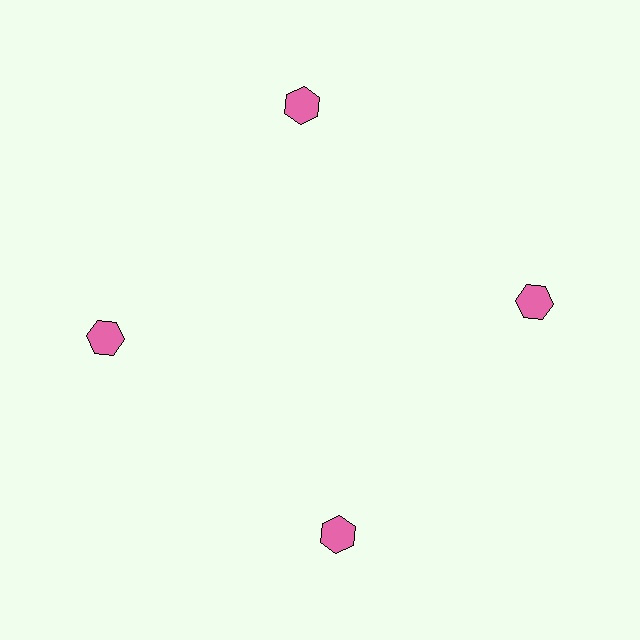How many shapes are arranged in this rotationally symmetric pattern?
There are 4 shapes, arranged in 4 groups of 1.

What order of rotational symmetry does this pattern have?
This pattern has 4-fold rotational symmetry.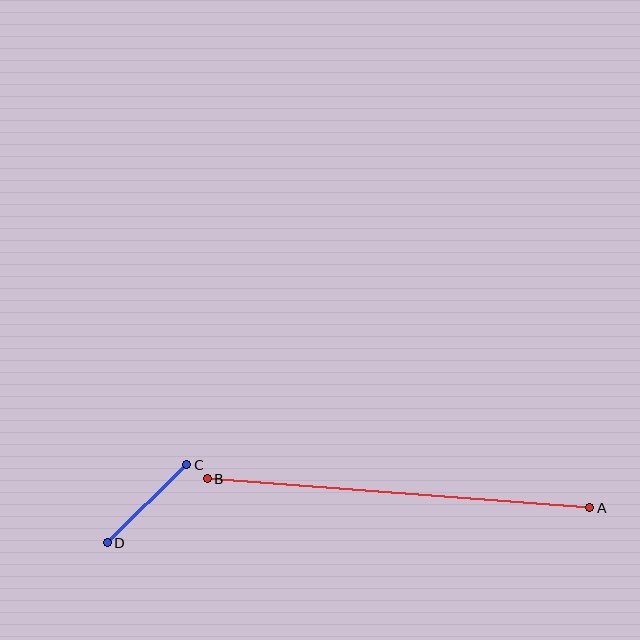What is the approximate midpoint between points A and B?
The midpoint is at approximately (398, 493) pixels.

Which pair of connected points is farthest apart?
Points A and B are farthest apart.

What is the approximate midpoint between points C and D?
The midpoint is at approximately (147, 504) pixels.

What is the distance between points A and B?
The distance is approximately 384 pixels.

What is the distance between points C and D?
The distance is approximately 111 pixels.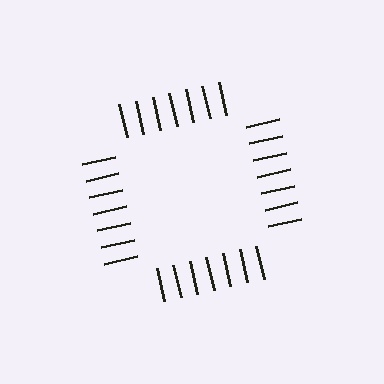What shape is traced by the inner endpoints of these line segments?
An illusory square — the line segments terminate on its edges but no continuous stroke is drawn.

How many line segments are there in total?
28 — 7 along each of the 4 edges.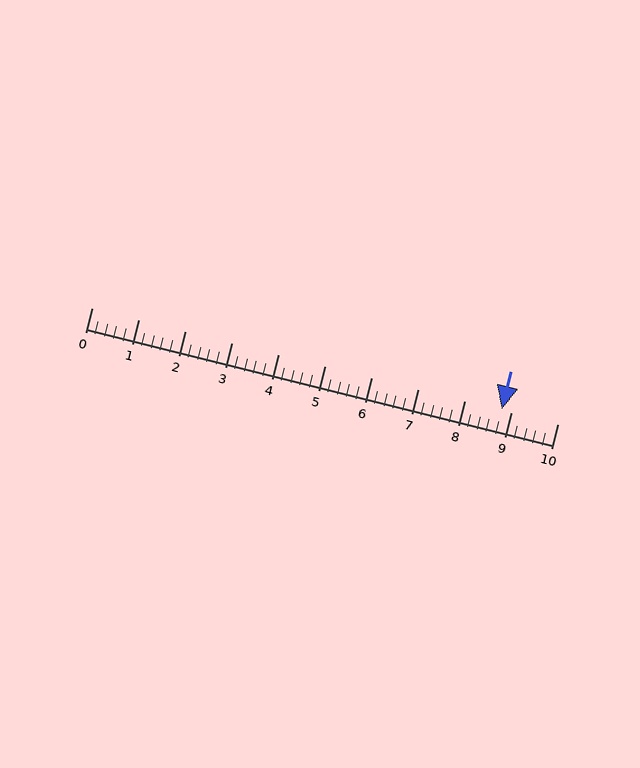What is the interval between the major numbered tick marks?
The major tick marks are spaced 1 units apart.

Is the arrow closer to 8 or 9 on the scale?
The arrow is closer to 9.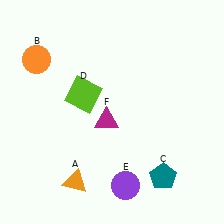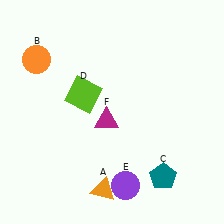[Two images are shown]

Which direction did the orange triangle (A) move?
The orange triangle (A) moved right.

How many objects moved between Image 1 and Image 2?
1 object moved between the two images.